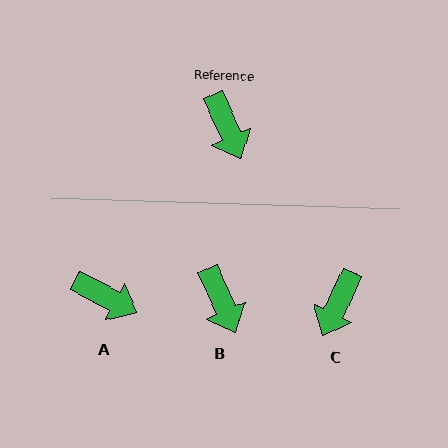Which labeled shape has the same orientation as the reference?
B.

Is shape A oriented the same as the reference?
No, it is off by about 38 degrees.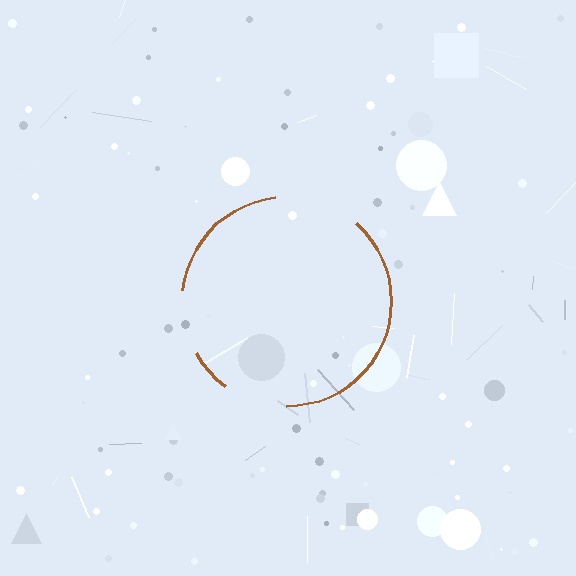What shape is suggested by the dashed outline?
The dashed outline suggests a circle.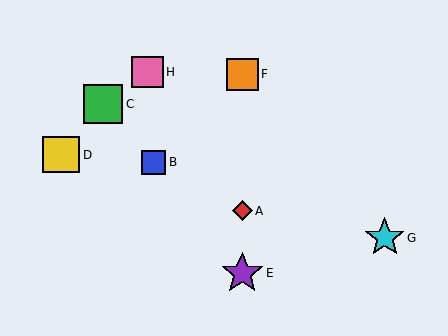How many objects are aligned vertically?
3 objects (A, E, F) are aligned vertically.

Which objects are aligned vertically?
Objects A, E, F are aligned vertically.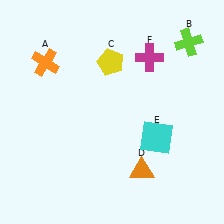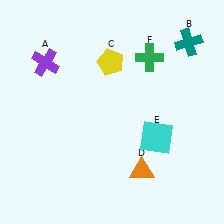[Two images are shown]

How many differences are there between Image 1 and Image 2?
There are 3 differences between the two images.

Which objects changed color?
A changed from orange to purple. B changed from lime to teal. F changed from magenta to green.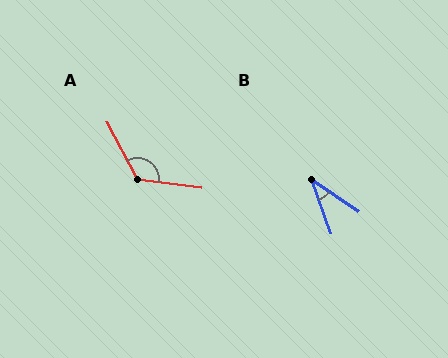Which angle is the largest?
A, at approximately 126 degrees.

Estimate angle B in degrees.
Approximately 36 degrees.